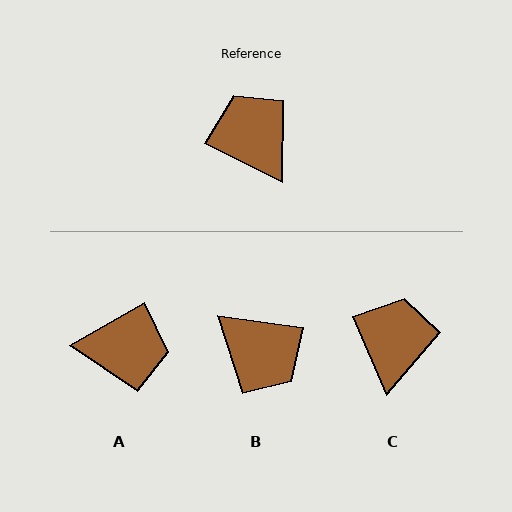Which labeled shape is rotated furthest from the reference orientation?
B, about 161 degrees away.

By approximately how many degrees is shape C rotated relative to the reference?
Approximately 40 degrees clockwise.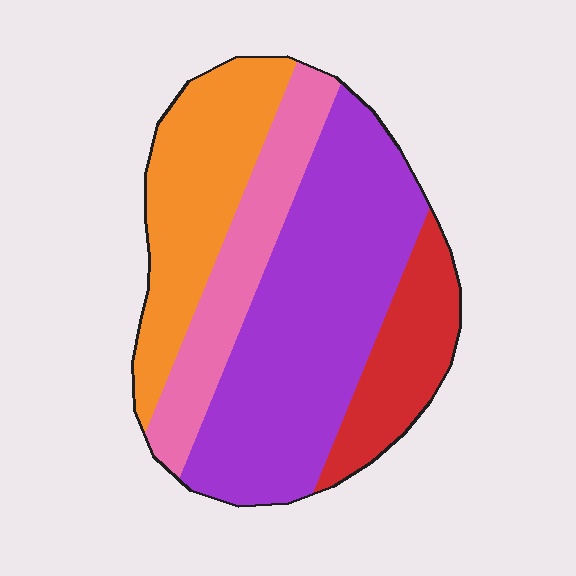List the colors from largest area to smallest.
From largest to smallest: purple, orange, pink, red.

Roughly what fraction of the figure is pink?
Pink takes up about one sixth (1/6) of the figure.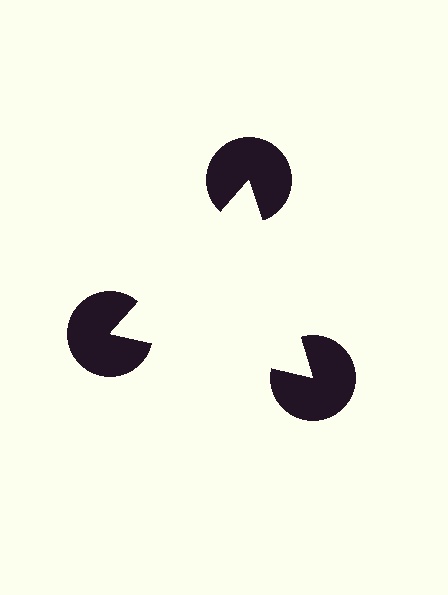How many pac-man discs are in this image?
There are 3 — one at each vertex of the illusory triangle.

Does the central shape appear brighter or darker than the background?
It typically appears slightly brighter than the background, even though no actual brightness change is drawn.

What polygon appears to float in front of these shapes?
An illusory triangle — its edges are inferred from the aligned wedge cuts in the pac-man discs, not physically drawn.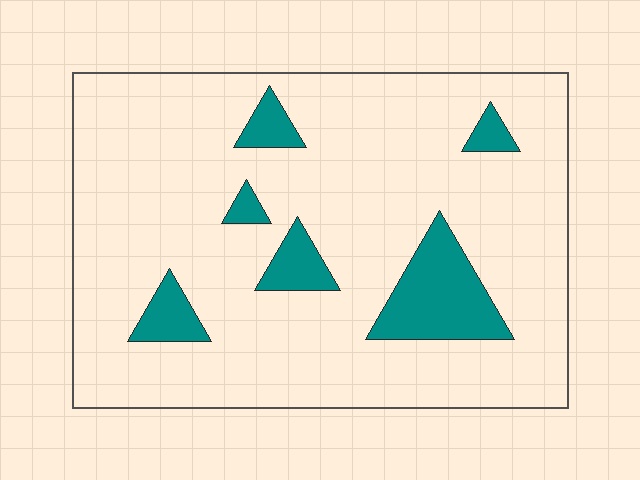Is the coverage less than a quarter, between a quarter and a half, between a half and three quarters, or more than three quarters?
Less than a quarter.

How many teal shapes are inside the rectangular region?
6.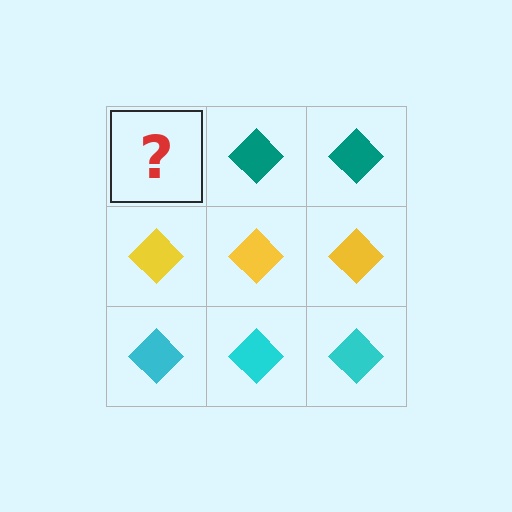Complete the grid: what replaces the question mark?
The question mark should be replaced with a teal diamond.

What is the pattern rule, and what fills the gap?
The rule is that each row has a consistent color. The gap should be filled with a teal diamond.